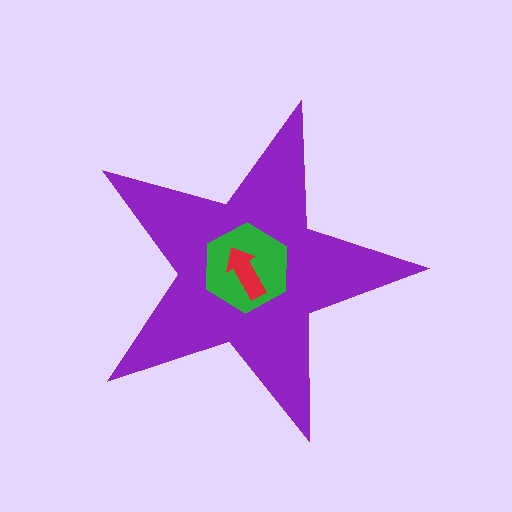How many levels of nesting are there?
3.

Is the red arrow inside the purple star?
Yes.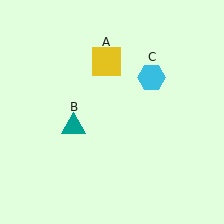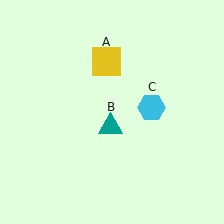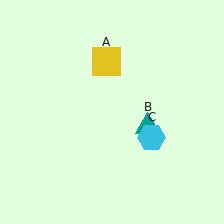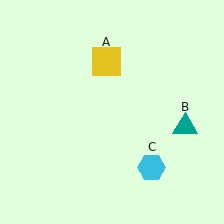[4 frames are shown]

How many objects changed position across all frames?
2 objects changed position: teal triangle (object B), cyan hexagon (object C).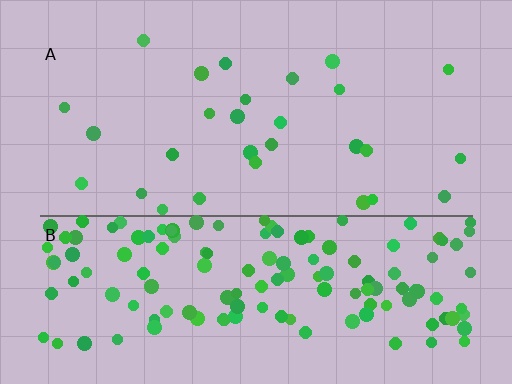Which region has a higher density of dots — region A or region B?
B (the bottom).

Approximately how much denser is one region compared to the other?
Approximately 5.2× — region B over region A.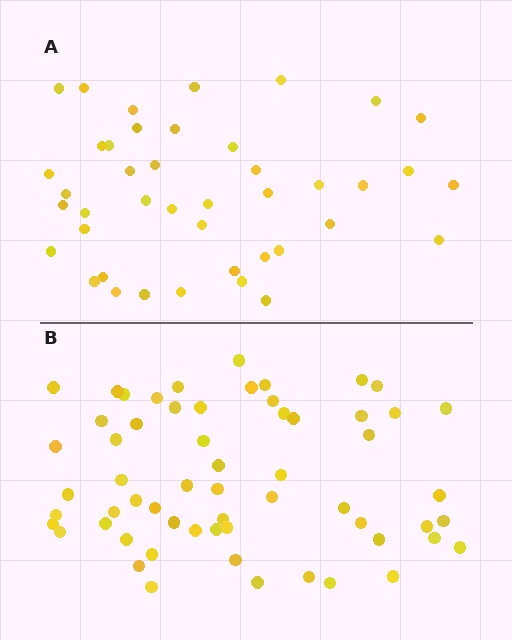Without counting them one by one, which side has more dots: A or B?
Region B (the bottom region) has more dots.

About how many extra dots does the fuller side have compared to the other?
Region B has approximately 20 more dots than region A.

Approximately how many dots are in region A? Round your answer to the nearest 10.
About 40 dots. (The exact count is 42, which rounds to 40.)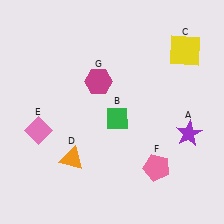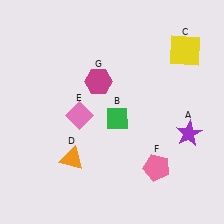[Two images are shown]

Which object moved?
The pink diamond (E) moved right.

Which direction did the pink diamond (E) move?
The pink diamond (E) moved right.